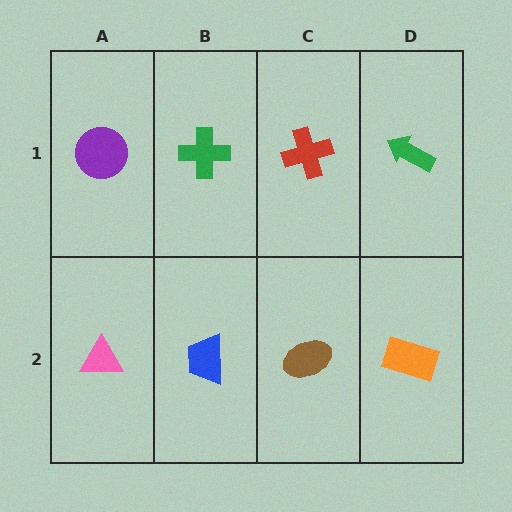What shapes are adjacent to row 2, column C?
A red cross (row 1, column C), a blue trapezoid (row 2, column B), an orange rectangle (row 2, column D).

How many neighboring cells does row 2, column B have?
3.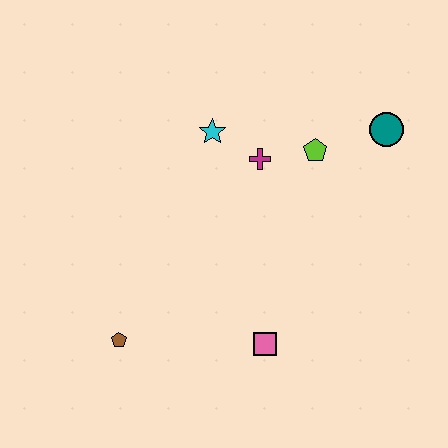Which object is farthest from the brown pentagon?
The teal circle is farthest from the brown pentagon.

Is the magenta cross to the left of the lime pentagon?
Yes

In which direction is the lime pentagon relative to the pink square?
The lime pentagon is above the pink square.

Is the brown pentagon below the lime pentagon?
Yes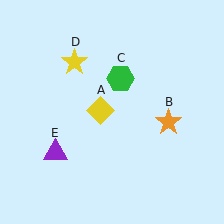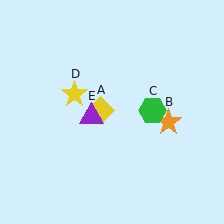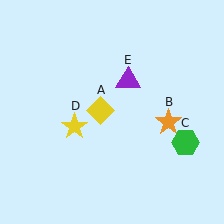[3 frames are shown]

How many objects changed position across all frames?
3 objects changed position: green hexagon (object C), yellow star (object D), purple triangle (object E).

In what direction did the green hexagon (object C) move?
The green hexagon (object C) moved down and to the right.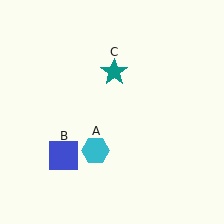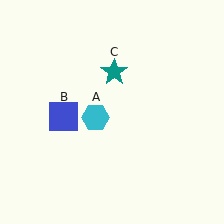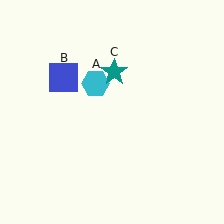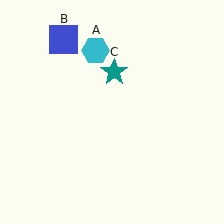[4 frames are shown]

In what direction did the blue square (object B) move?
The blue square (object B) moved up.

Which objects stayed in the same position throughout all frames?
Teal star (object C) remained stationary.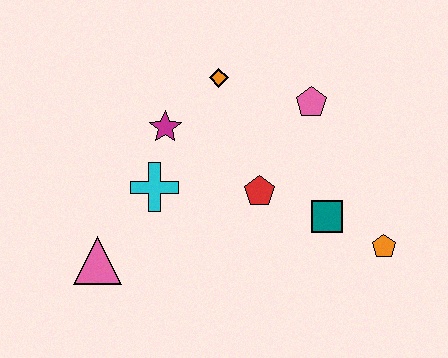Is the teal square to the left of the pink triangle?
No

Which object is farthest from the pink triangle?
The orange pentagon is farthest from the pink triangle.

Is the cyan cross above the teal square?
Yes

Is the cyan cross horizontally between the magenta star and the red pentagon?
No